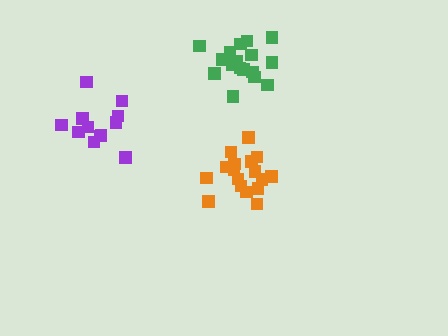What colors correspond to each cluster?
The clusters are colored: green, orange, purple.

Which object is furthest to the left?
The purple cluster is leftmost.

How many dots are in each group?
Group 1: 17 dots, Group 2: 17 dots, Group 3: 12 dots (46 total).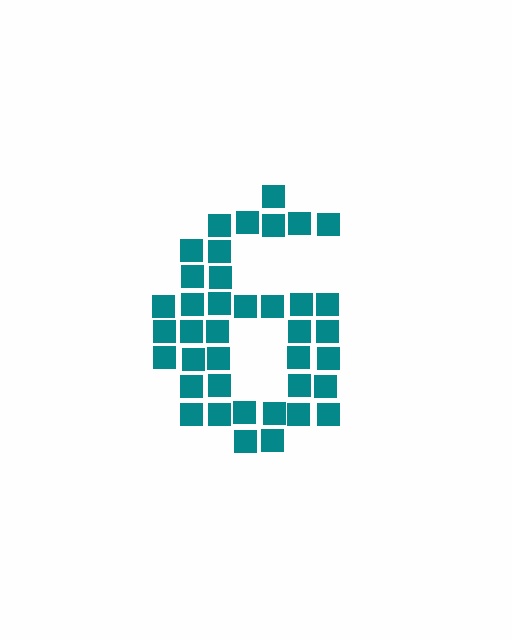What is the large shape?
The large shape is the digit 6.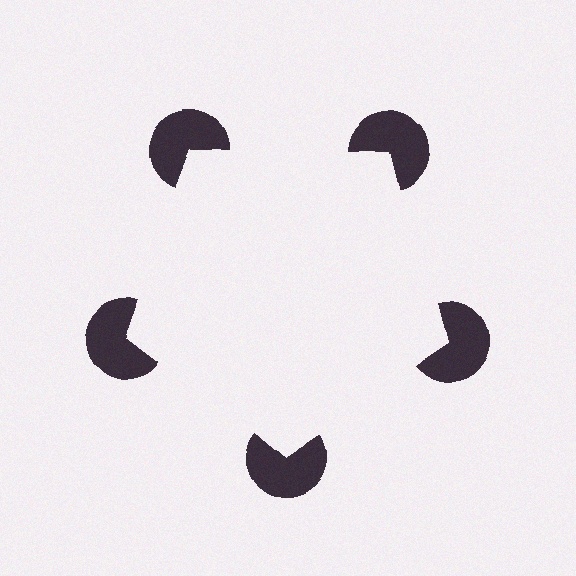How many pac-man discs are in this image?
There are 5 — one at each vertex of the illusory pentagon.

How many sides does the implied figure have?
5 sides.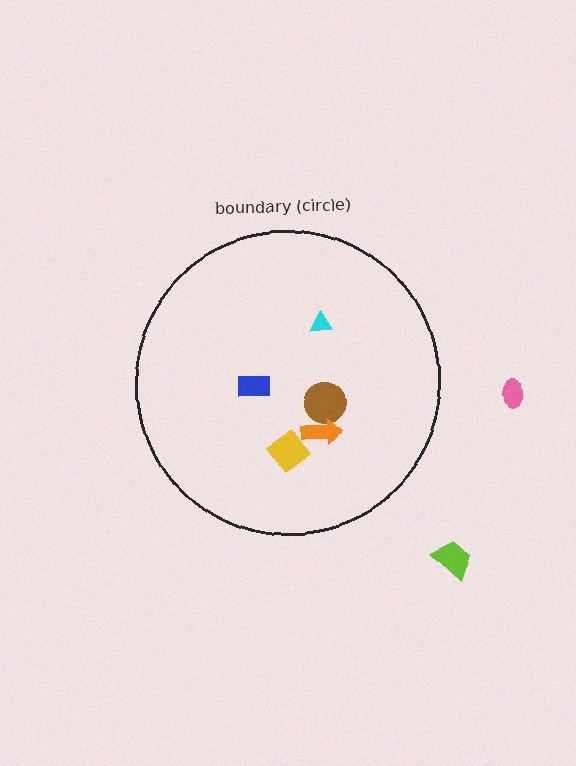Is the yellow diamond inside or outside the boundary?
Inside.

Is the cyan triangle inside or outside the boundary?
Inside.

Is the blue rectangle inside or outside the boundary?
Inside.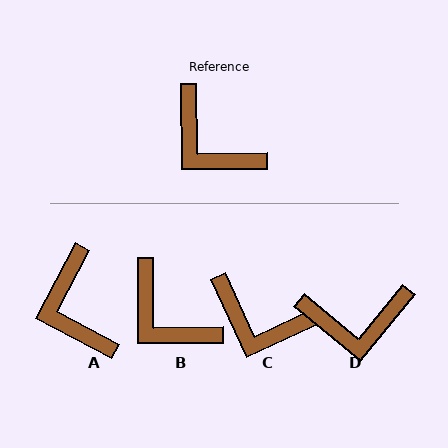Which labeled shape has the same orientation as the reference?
B.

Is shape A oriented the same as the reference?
No, it is off by about 28 degrees.